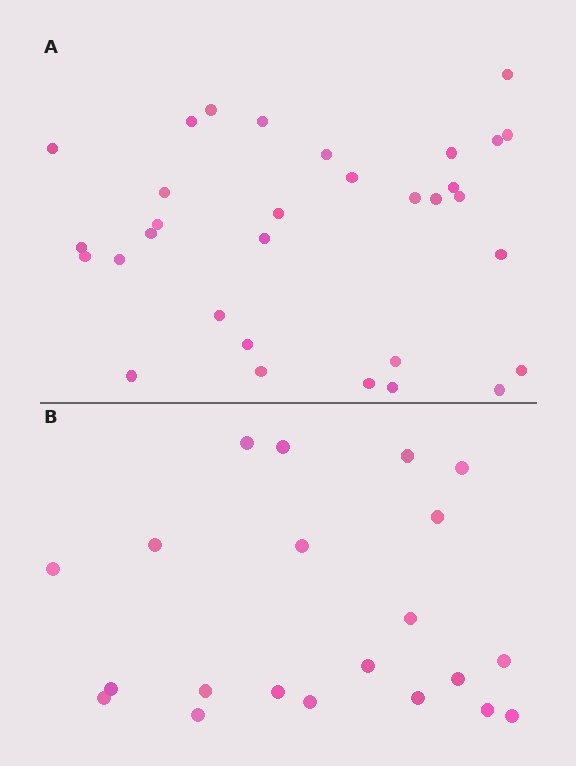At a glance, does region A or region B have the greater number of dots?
Region A (the top region) has more dots.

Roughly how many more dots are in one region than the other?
Region A has roughly 12 or so more dots than region B.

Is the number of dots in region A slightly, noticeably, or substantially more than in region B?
Region A has substantially more. The ratio is roughly 1.5 to 1.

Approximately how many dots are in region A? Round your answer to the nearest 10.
About 30 dots. (The exact count is 32, which rounds to 30.)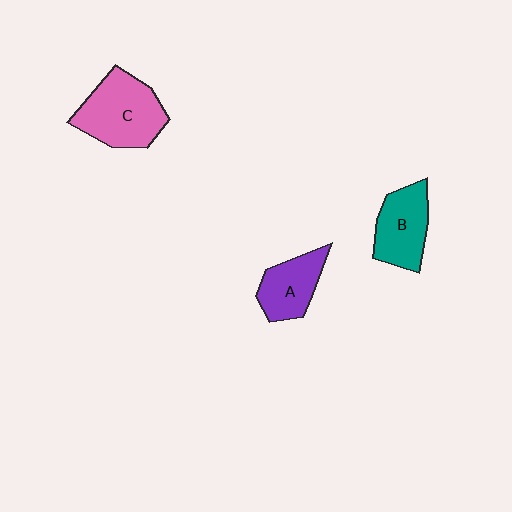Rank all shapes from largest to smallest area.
From largest to smallest: C (pink), B (teal), A (purple).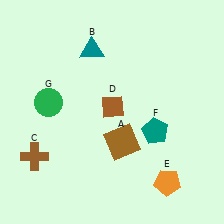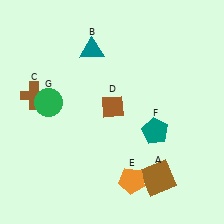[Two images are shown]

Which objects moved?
The objects that moved are: the brown square (A), the brown cross (C), the orange pentagon (E).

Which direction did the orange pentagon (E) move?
The orange pentagon (E) moved left.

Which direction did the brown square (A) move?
The brown square (A) moved right.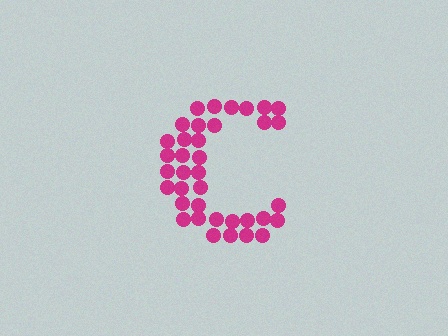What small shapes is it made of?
It is made of small circles.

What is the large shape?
The large shape is the letter C.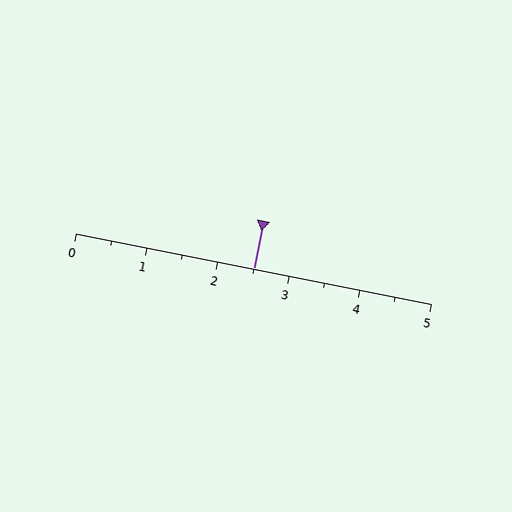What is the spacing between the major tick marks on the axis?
The major ticks are spaced 1 apart.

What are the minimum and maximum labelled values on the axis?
The axis runs from 0 to 5.